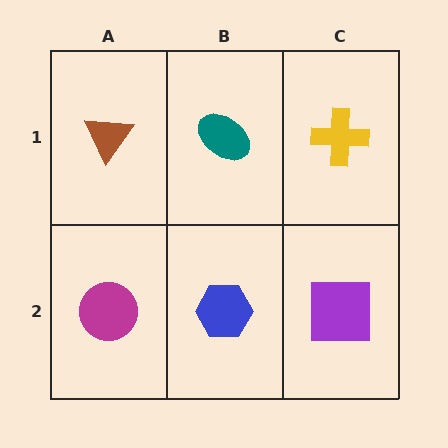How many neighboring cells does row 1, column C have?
2.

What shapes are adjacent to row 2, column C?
A yellow cross (row 1, column C), a blue hexagon (row 2, column B).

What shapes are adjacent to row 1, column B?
A blue hexagon (row 2, column B), a brown triangle (row 1, column A), a yellow cross (row 1, column C).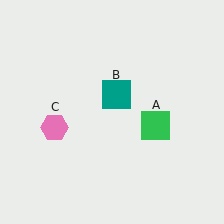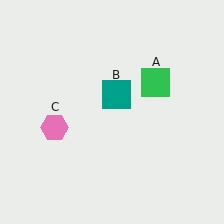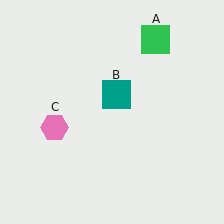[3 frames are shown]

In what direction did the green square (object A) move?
The green square (object A) moved up.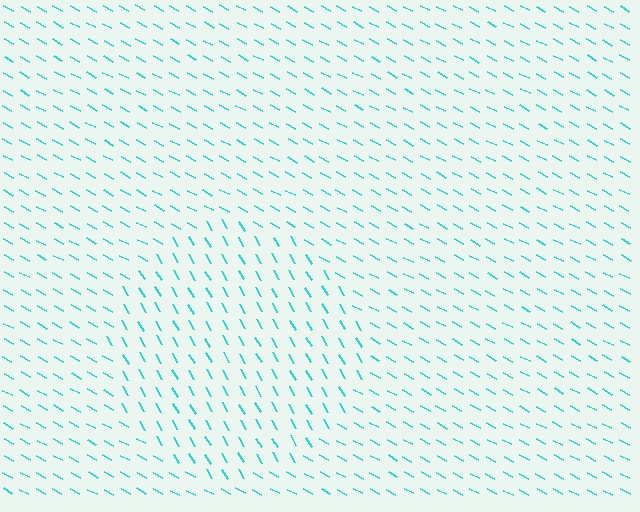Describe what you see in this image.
The image is filled with small cyan line segments. A circle region in the image has lines oriented differently from the surrounding lines, creating a visible texture boundary.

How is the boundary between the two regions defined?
The boundary is defined purely by a change in line orientation (approximately 32 degrees difference). All lines are the same color and thickness.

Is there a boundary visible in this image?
Yes, there is a texture boundary formed by a change in line orientation.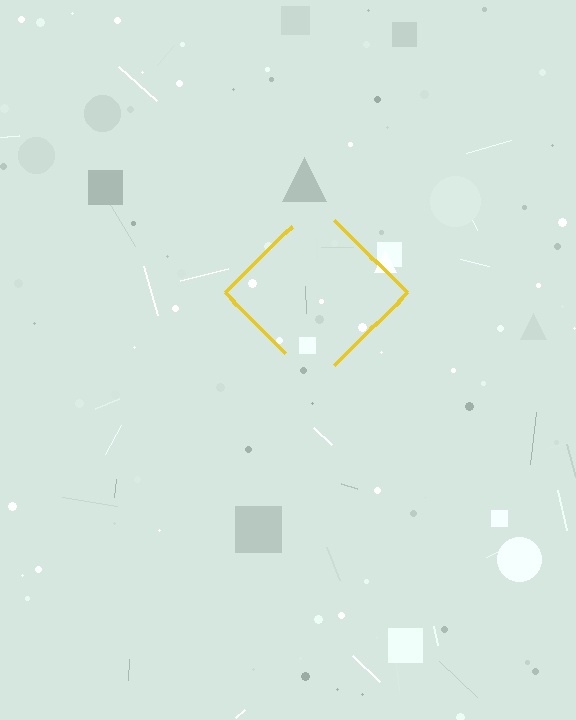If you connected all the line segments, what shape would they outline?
They would outline a diamond.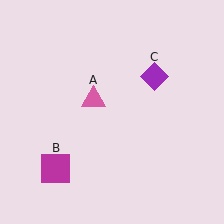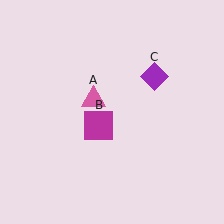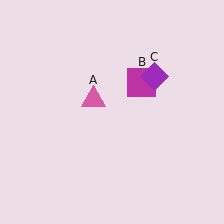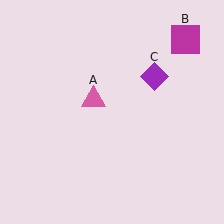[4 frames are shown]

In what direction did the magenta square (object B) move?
The magenta square (object B) moved up and to the right.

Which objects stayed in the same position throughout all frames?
Pink triangle (object A) and purple diamond (object C) remained stationary.